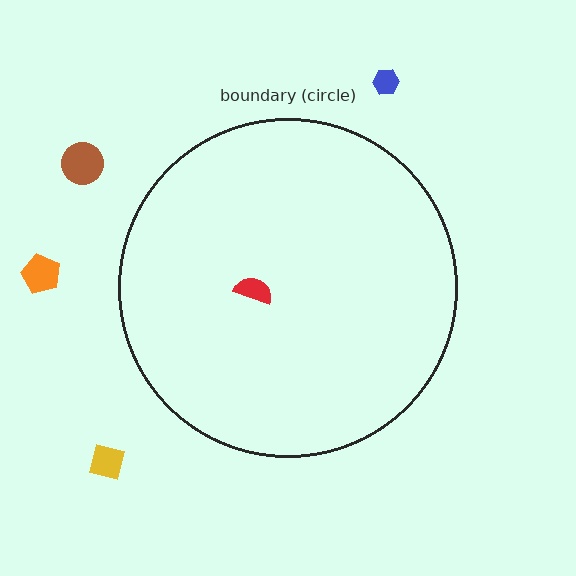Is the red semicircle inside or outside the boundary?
Inside.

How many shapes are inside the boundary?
1 inside, 4 outside.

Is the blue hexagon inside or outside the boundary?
Outside.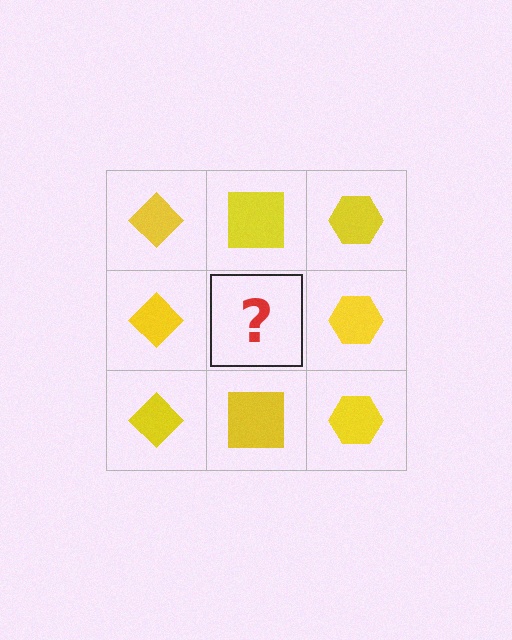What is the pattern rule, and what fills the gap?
The rule is that each column has a consistent shape. The gap should be filled with a yellow square.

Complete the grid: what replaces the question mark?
The question mark should be replaced with a yellow square.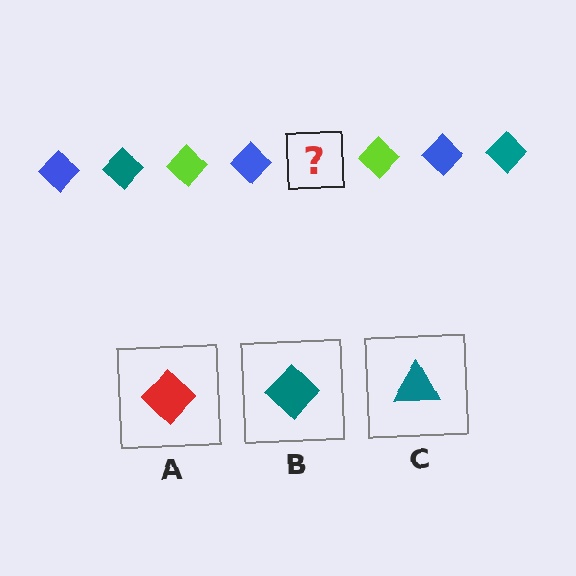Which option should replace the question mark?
Option B.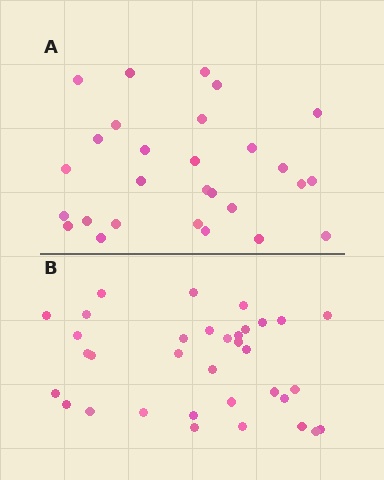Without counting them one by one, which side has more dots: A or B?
Region B (the bottom region) has more dots.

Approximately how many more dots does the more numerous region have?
Region B has about 6 more dots than region A.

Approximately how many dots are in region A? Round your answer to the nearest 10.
About 30 dots. (The exact count is 28, which rounds to 30.)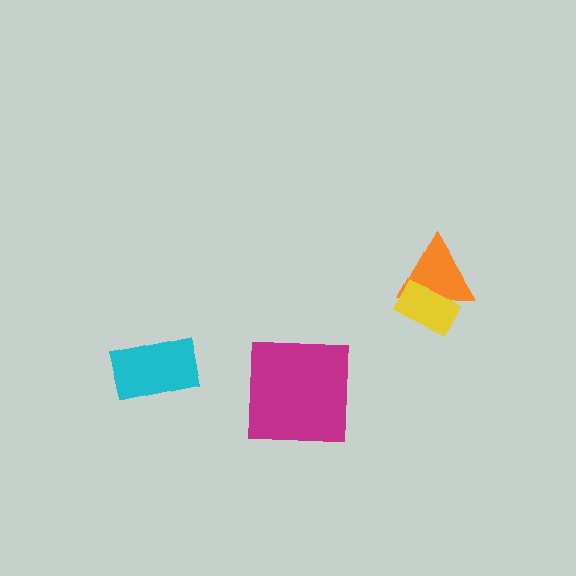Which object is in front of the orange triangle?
The yellow rectangle is in front of the orange triangle.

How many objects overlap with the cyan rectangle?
0 objects overlap with the cyan rectangle.